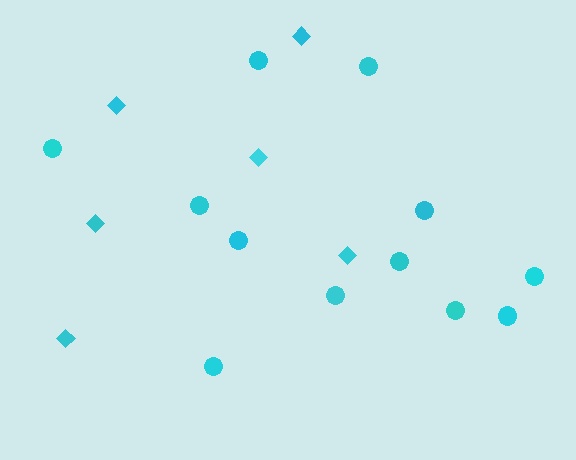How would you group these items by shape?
There are 2 groups: one group of diamonds (6) and one group of circles (12).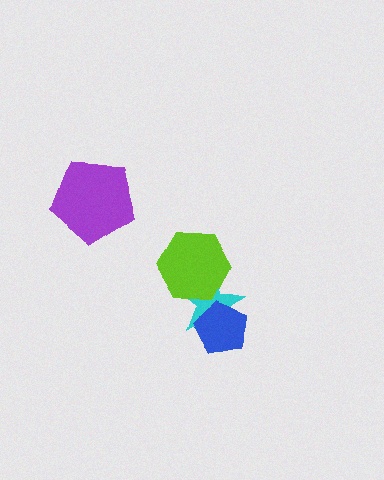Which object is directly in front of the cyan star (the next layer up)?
The blue pentagon is directly in front of the cyan star.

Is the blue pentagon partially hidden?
No, no other shape covers it.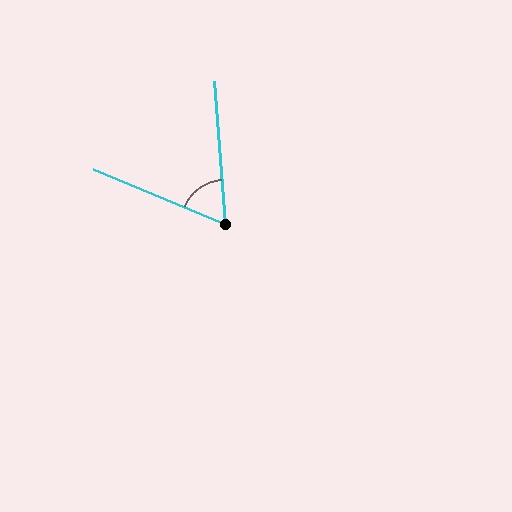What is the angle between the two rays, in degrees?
Approximately 63 degrees.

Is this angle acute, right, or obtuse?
It is acute.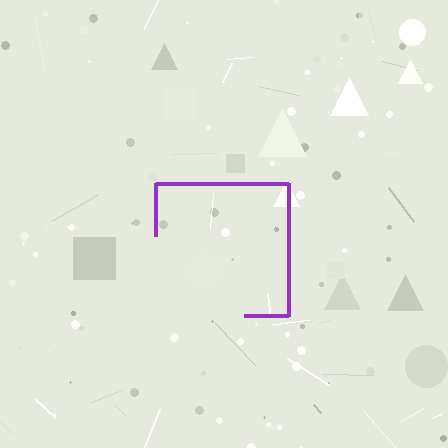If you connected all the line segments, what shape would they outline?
They would outline a square.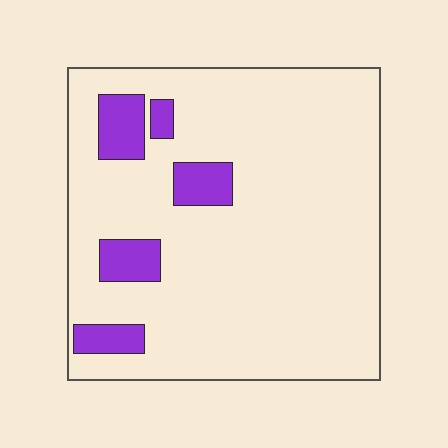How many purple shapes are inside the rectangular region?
5.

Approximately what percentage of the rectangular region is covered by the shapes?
Approximately 10%.